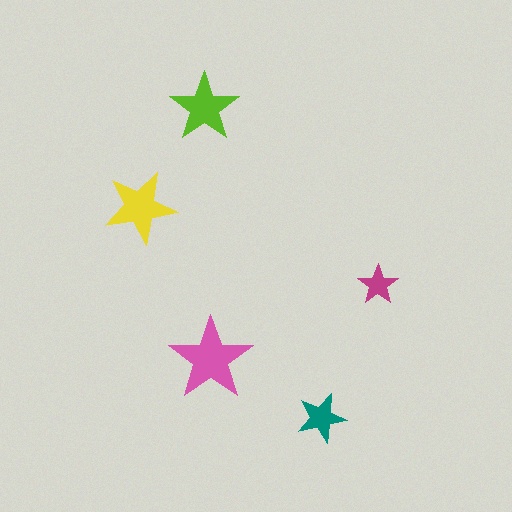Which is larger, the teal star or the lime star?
The lime one.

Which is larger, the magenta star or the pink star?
The pink one.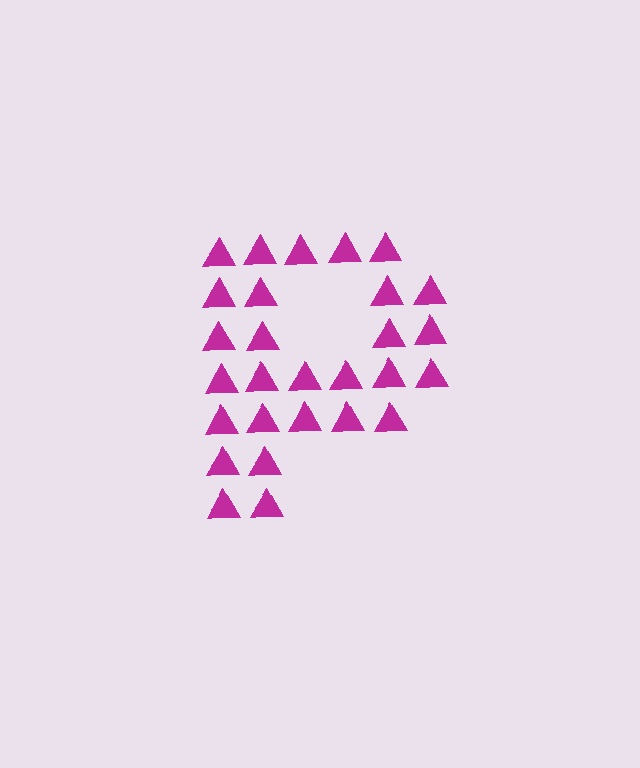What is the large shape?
The large shape is the letter P.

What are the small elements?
The small elements are triangles.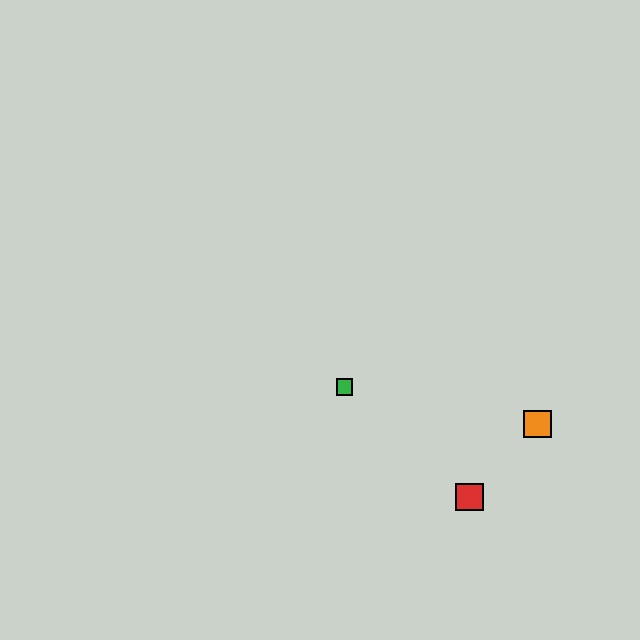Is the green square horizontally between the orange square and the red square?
No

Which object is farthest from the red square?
The green square is farthest from the red square.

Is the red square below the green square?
Yes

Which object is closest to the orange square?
The red square is closest to the orange square.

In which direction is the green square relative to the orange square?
The green square is to the left of the orange square.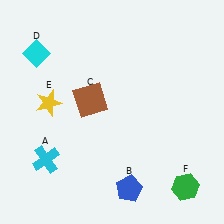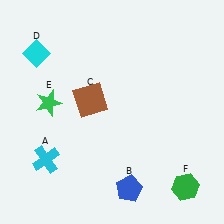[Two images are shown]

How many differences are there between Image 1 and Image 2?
There is 1 difference between the two images.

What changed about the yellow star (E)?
In Image 1, E is yellow. In Image 2, it changed to green.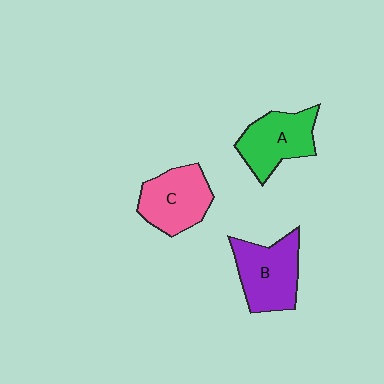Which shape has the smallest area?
Shape A (green).